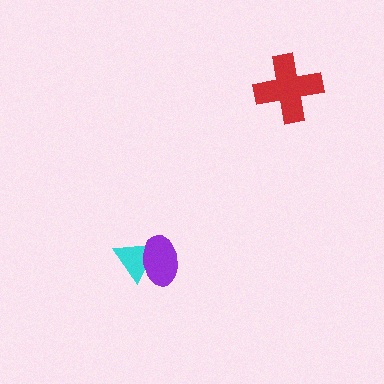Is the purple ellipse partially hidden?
No, no other shape covers it.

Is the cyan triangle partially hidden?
Yes, it is partially covered by another shape.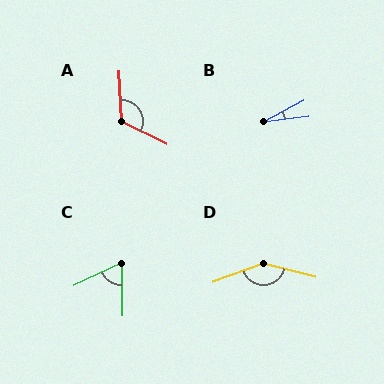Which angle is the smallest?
B, at approximately 21 degrees.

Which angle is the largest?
D, at approximately 146 degrees.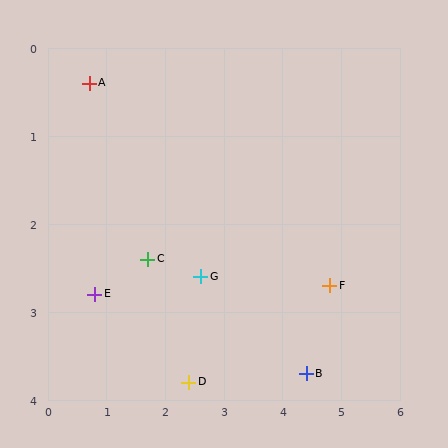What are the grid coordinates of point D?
Point D is at approximately (2.4, 3.8).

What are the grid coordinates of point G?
Point G is at approximately (2.6, 2.6).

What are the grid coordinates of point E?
Point E is at approximately (0.8, 2.8).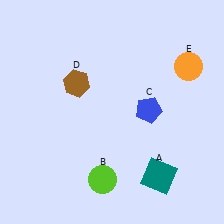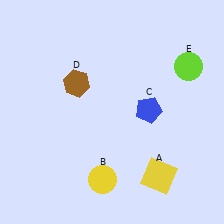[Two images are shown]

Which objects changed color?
A changed from teal to yellow. B changed from lime to yellow. E changed from orange to lime.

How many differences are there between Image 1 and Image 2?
There are 3 differences between the two images.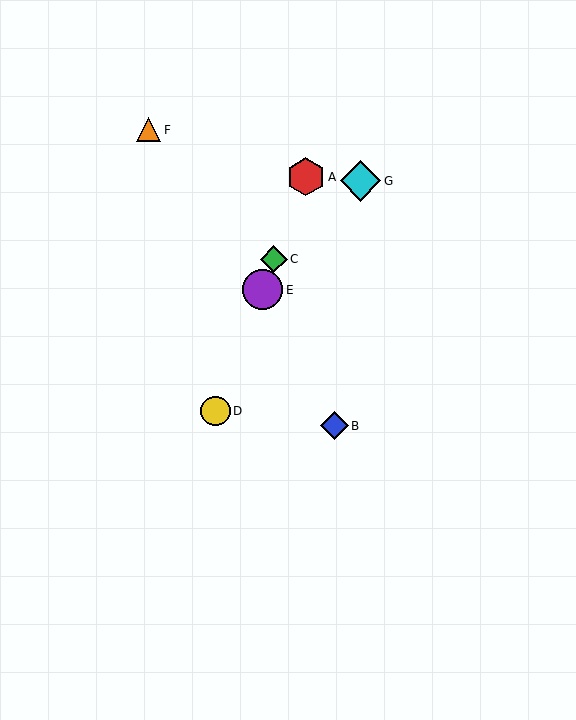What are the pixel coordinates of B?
Object B is at (335, 426).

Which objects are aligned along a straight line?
Objects A, C, D, E are aligned along a straight line.